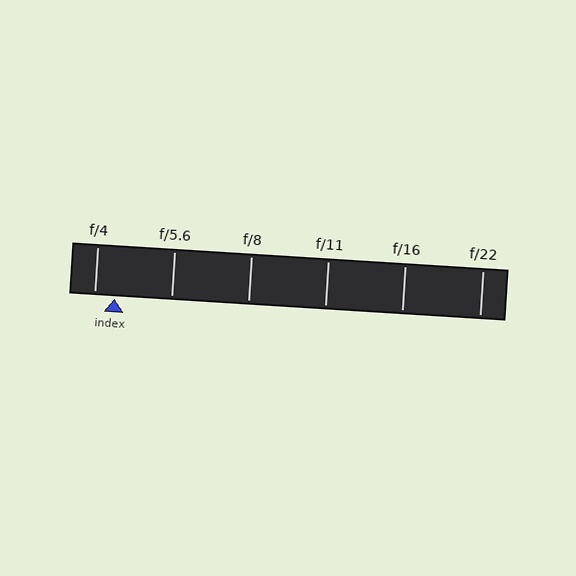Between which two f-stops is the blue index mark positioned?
The index mark is between f/4 and f/5.6.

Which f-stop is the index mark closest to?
The index mark is closest to f/4.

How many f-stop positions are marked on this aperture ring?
There are 6 f-stop positions marked.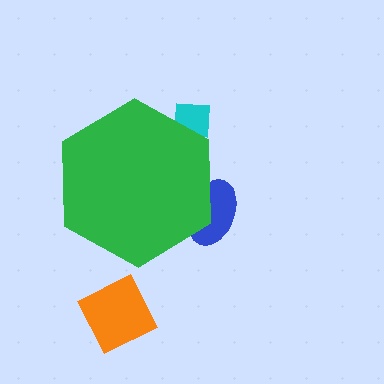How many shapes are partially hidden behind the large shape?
2 shapes are partially hidden.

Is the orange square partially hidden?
No, the orange square is fully visible.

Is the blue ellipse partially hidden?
Yes, the blue ellipse is partially hidden behind the green hexagon.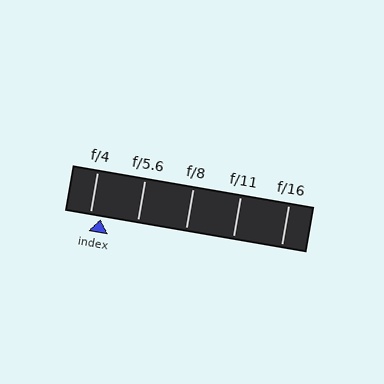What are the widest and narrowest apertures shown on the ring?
The widest aperture shown is f/4 and the narrowest is f/16.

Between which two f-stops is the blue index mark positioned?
The index mark is between f/4 and f/5.6.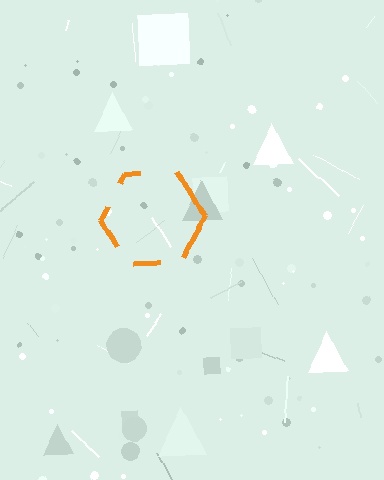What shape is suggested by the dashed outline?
The dashed outline suggests a hexagon.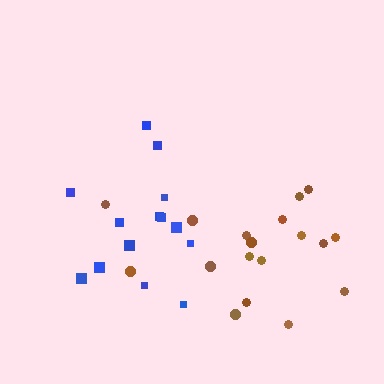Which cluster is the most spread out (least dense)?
Blue.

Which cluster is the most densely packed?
Brown.